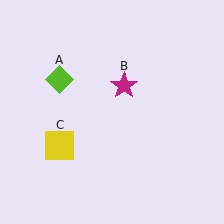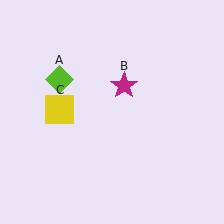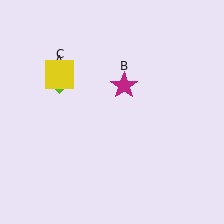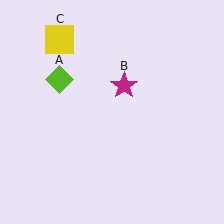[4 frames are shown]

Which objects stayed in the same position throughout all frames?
Lime diamond (object A) and magenta star (object B) remained stationary.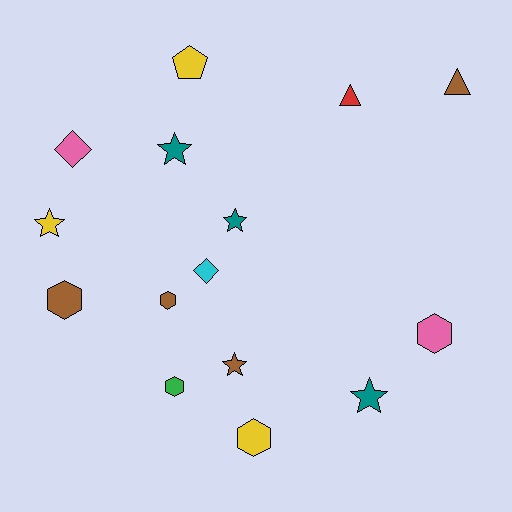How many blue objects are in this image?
There are no blue objects.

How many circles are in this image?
There are no circles.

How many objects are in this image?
There are 15 objects.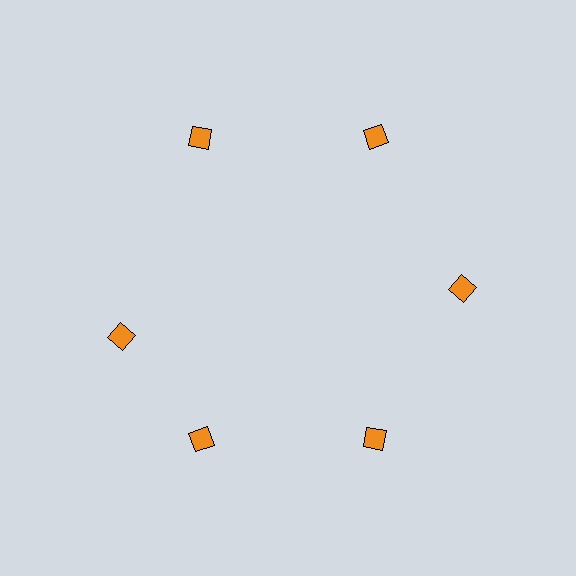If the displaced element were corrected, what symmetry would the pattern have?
It would have 6-fold rotational symmetry — the pattern would map onto itself every 60 degrees.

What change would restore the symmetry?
The symmetry would be restored by rotating it back into even spacing with its neighbors so that all 6 squares sit at equal angles and equal distance from the center.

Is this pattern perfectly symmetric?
No. The 6 orange squares are arranged in a ring, but one element near the 9 o'clock position is rotated out of alignment along the ring, breaking the 6-fold rotational symmetry.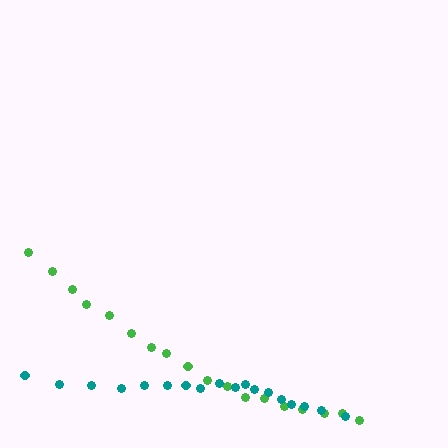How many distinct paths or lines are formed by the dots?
There are 2 distinct paths.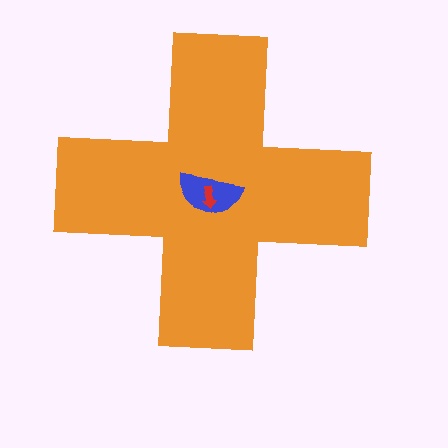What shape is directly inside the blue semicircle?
The red arrow.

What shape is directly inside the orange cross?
The blue semicircle.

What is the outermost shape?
The orange cross.